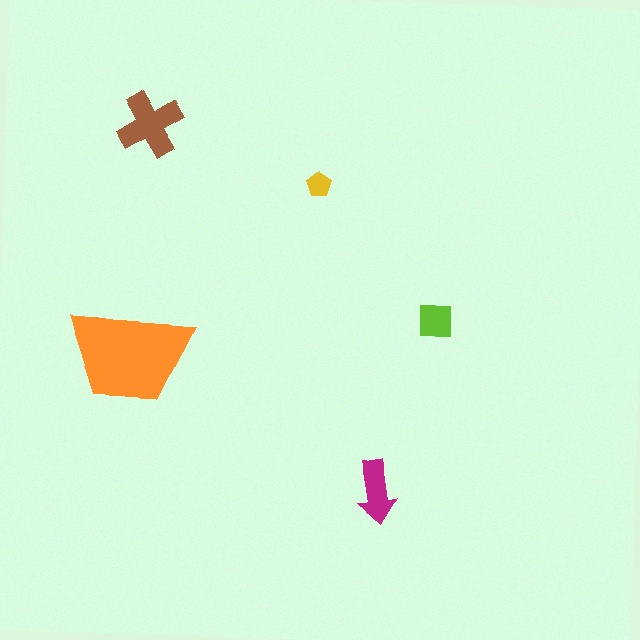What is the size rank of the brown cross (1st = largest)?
2nd.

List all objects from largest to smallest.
The orange trapezoid, the brown cross, the magenta arrow, the lime square, the yellow pentagon.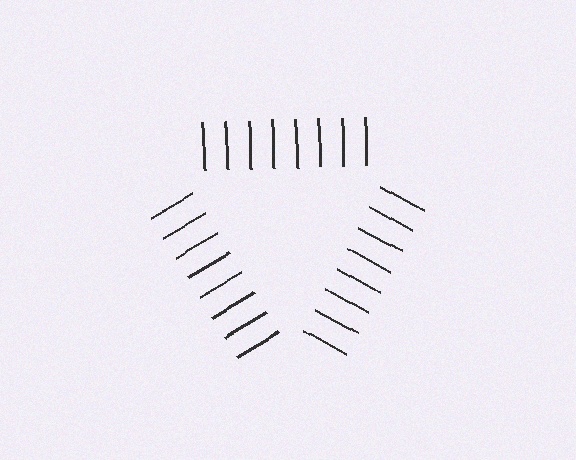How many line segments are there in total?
24 — 8 along each of the 3 edges.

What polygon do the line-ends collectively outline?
An illusory triangle — the line segments terminate on its edges but no continuous stroke is drawn.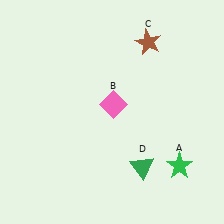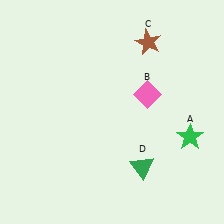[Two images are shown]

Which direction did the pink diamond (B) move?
The pink diamond (B) moved right.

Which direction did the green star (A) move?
The green star (A) moved up.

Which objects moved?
The objects that moved are: the green star (A), the pink diamond (B).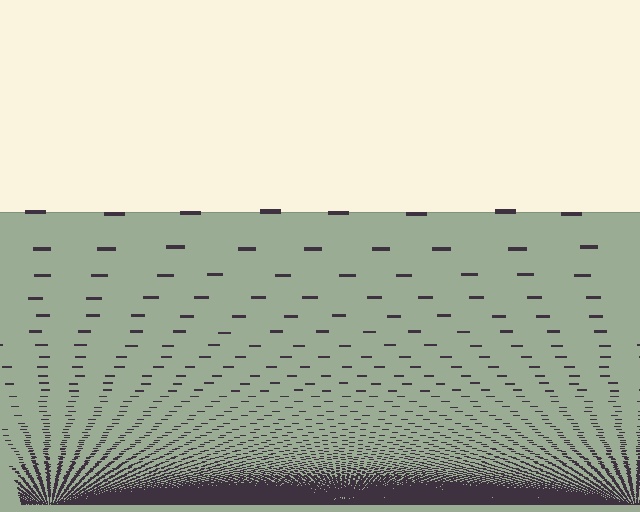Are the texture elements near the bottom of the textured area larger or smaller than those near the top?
Smaller. The gradient is inverted — elements near the bottom are smaller and denser.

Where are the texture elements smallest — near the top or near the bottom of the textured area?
Near the bottom.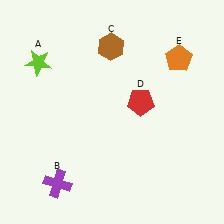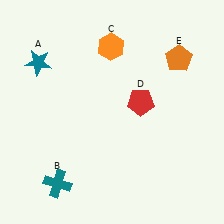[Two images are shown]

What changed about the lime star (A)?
In Image 1, A is lime. In Image 2, it changed to teal.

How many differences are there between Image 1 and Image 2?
There are 3 differences between the two images.